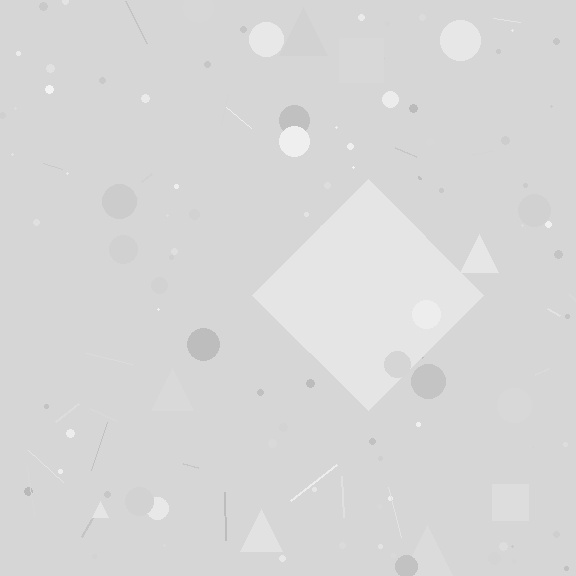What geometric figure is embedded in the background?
A diamond is embedded in the background.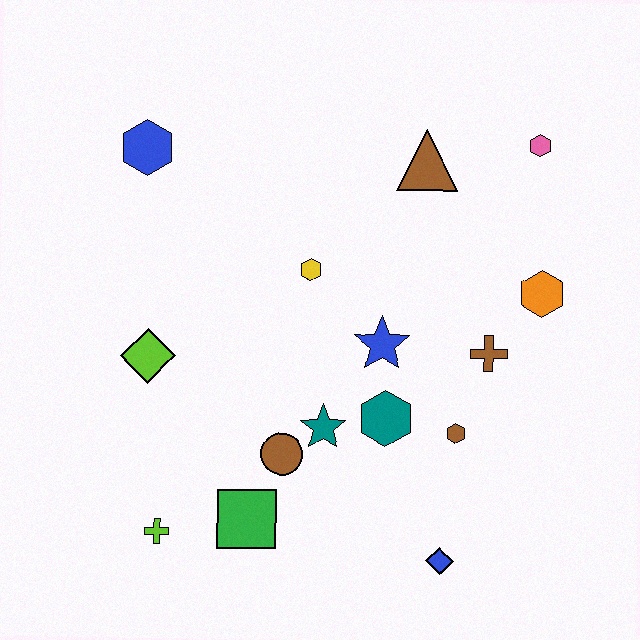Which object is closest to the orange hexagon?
The brown cross is closest to the orange hexagon.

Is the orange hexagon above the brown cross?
Yes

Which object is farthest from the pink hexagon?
The lime cross is farthest from the pink hexagon.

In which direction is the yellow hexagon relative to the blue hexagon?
The yellow hexagon is to the right of the blue hexagon.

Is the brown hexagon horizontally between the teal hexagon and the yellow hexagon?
No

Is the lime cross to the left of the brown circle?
Yes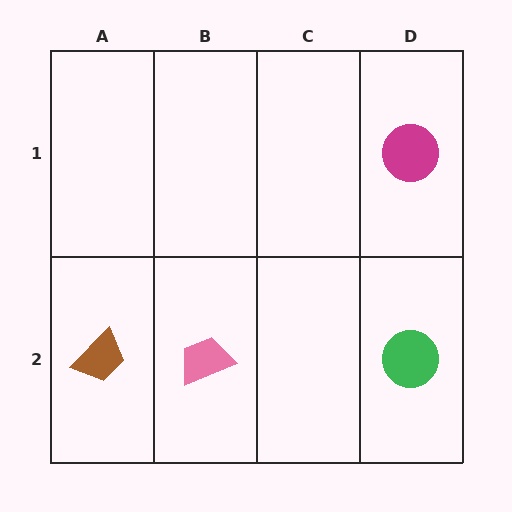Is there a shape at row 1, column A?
No, that cell is empty.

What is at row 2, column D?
A green circle.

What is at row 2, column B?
A pink trapezoid.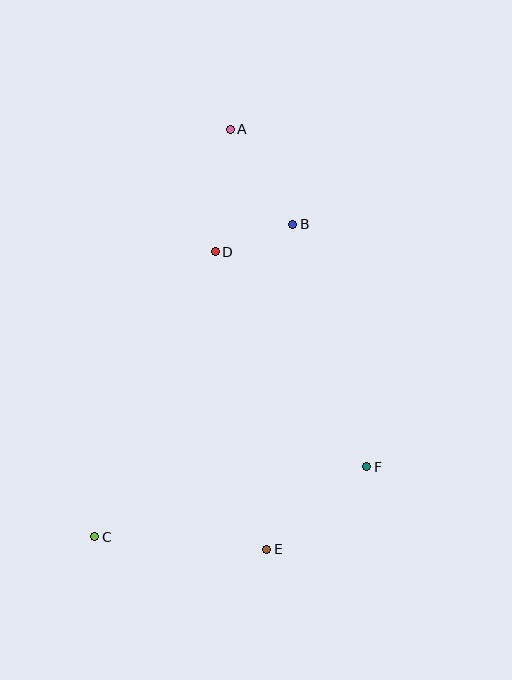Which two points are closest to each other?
Points B and D are closest to each other.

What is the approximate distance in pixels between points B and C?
The distance between B and C is approximately 370 pixels.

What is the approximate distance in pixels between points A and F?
The distance between A and F is approximately 364 pixels.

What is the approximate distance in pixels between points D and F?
The distance between D and F is approximately 263 pixels.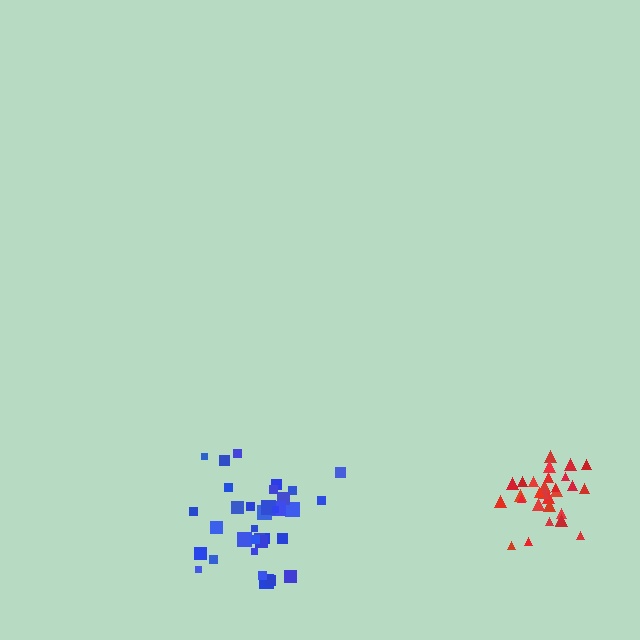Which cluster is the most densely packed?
Red.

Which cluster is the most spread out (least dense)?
Blue.